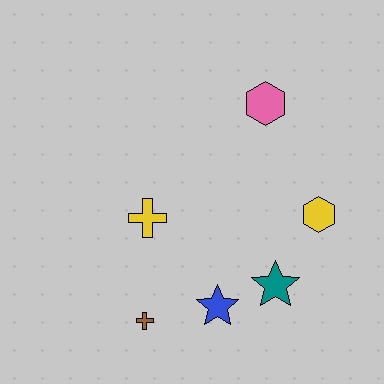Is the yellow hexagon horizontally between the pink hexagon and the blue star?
No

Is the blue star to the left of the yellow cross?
No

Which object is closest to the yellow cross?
The brown cross is closest to the yellow cross.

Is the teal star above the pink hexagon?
No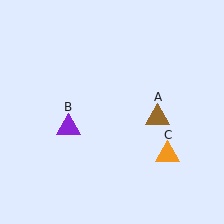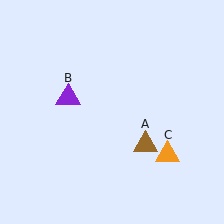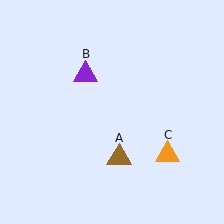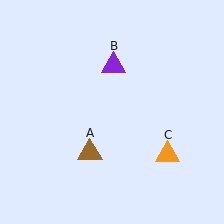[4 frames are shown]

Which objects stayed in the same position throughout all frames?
Orange triangle (object C) remained stationary.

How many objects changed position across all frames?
2 objects changed position: brown triangle (object A), purple triangle (object B).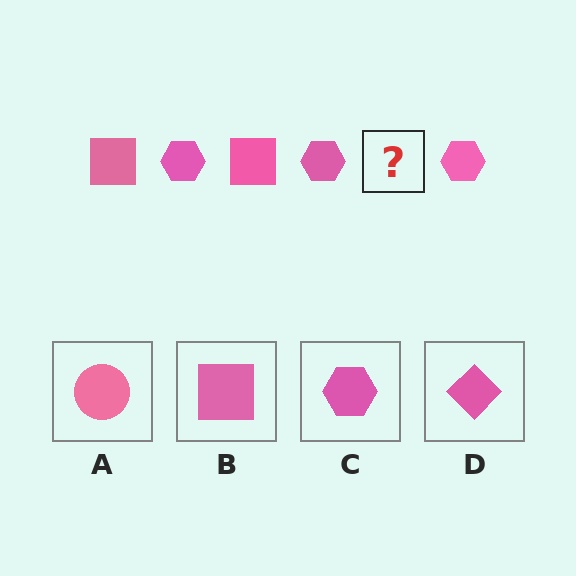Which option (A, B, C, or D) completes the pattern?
B.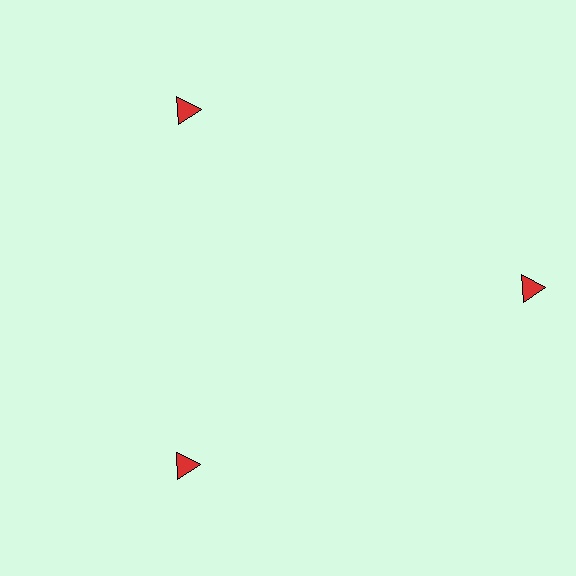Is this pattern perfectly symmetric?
No. The 3 red triangles are arranged in a ring, but one element near the 3 o'clock position is pushed outward from the center, breaking the 3-fold rotational symmetry.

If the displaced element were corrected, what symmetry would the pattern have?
It would have 3-fold rotational symmetry — the pattern would map onto itself every 120 degrees.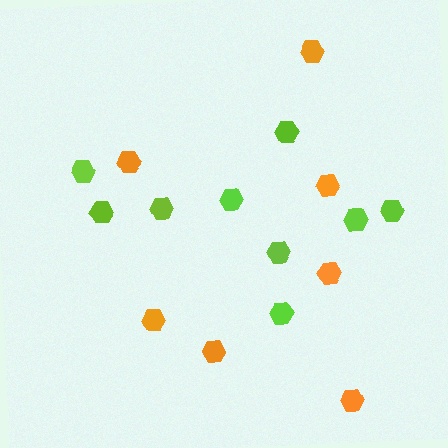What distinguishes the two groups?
There are 2 groups: one group of orange hexagons (7) and one group of lime hexagons (9).